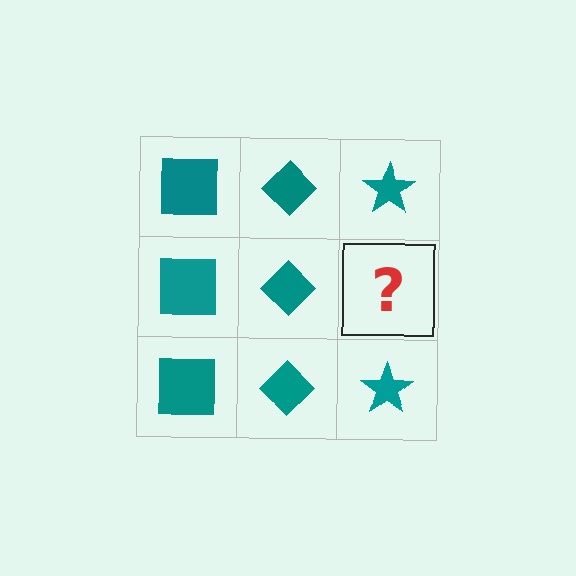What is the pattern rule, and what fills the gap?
The rule is that each column has a consistent shape. The gap should be filled with a teal star.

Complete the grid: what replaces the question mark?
The question mark should be replaced with a teal star.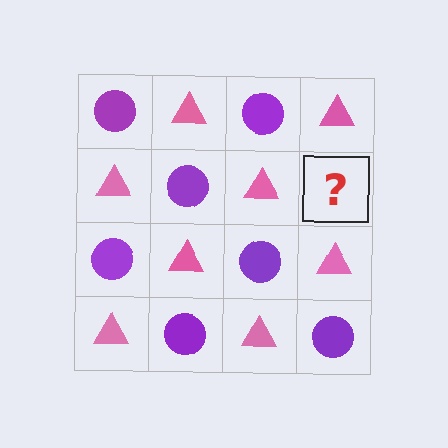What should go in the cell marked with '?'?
The missing cell should contain a purple circle.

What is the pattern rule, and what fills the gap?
The rule is that it alternates purple circle and pink triangle in a checkerboard pattern. The gap should be filled with a purple circle.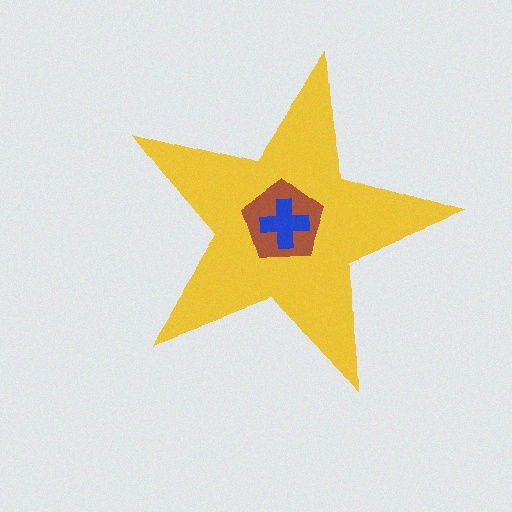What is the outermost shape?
The yellow star.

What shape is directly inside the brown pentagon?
The blue cross.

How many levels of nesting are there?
3.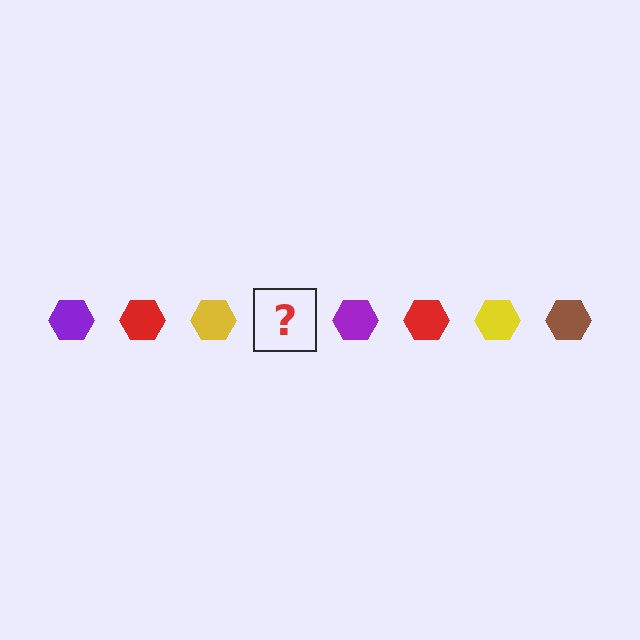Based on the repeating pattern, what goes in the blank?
The blank should be a brown hexagon.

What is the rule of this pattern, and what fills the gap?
The rule is that the pattern cycles through purple, red, yellow, brown hexagons. The gap should be filled with a brown hexagon.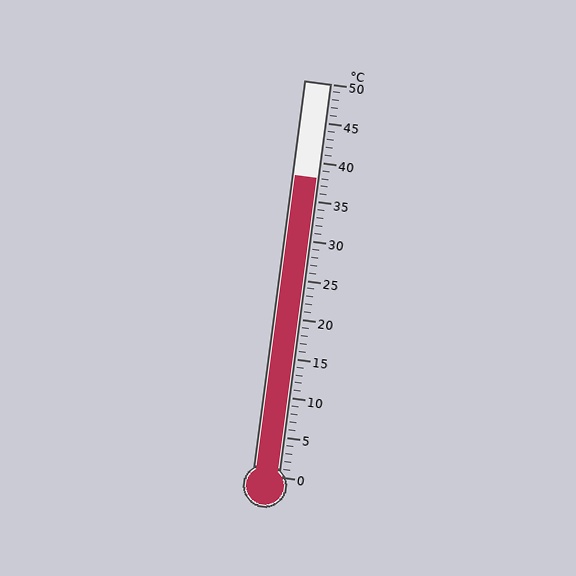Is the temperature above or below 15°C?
The temperature is above 15°C.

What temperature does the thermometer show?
The thermometer shows approximately 38°C.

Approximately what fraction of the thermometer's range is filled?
The thermometer is filled to approximately 75% of its range.